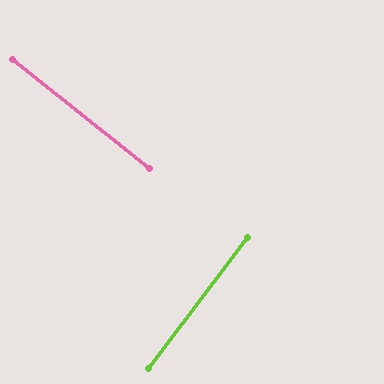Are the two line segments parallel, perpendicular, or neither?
Perpendicular — they meet at approximately 89°.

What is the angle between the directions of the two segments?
Approximately 89 degrees.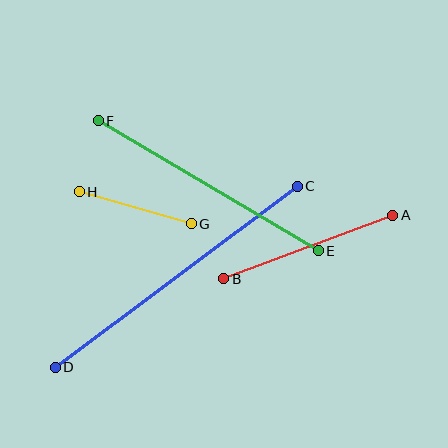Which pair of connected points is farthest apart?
Points C and D are farthest apart.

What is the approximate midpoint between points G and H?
The midpoint is at approximately (135, 208) pixels.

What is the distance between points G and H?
The distance is approximately 116 pixels.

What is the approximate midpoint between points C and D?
The midpoint is at approximately (176, 277) pixels.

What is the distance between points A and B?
The distance is approximately 181 pixels.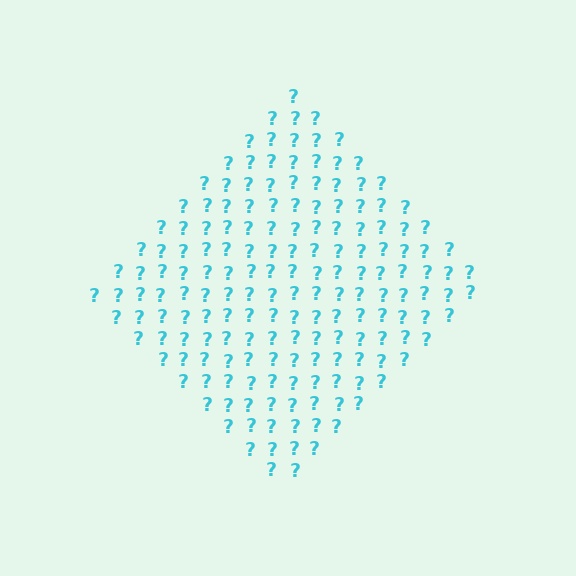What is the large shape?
The large shape is a diamond.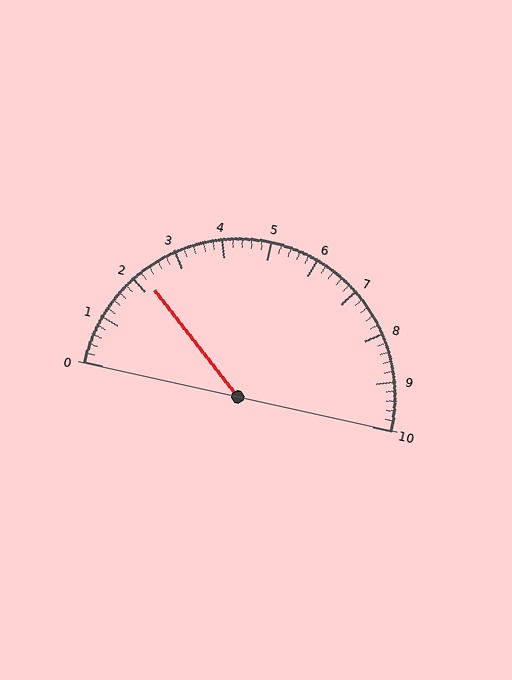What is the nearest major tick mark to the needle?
The nearest major tick mark is 2.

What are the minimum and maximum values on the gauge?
The gauge ranges from 0 to 10.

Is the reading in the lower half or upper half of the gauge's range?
The reading is in the lower half of the range (0 to 10).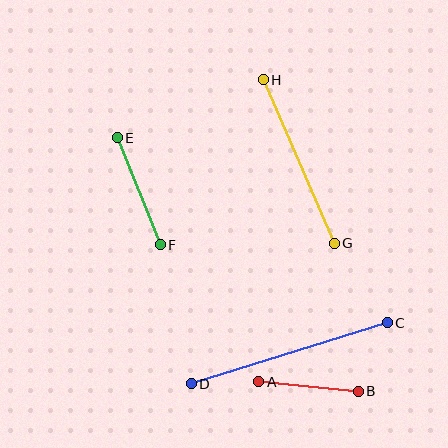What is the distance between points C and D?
The distance is approximately 205 pixels.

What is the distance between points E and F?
The distance is approximately 115 pixels.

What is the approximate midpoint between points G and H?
The midpoint is at approximately (299, 161) pixels.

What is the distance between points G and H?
The distance is approximately 178 pixels.